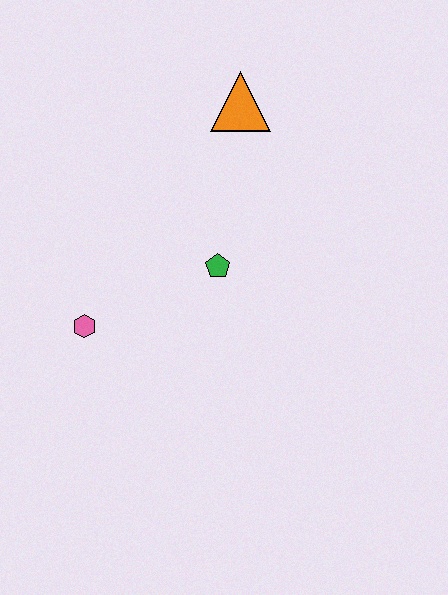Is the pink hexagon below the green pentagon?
Yes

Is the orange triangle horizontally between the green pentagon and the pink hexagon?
No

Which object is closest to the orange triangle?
The green pentagon is closest to the orange triangle.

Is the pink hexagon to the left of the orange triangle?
Yes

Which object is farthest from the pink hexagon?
The orange triangle is farthest from the pink hexagon.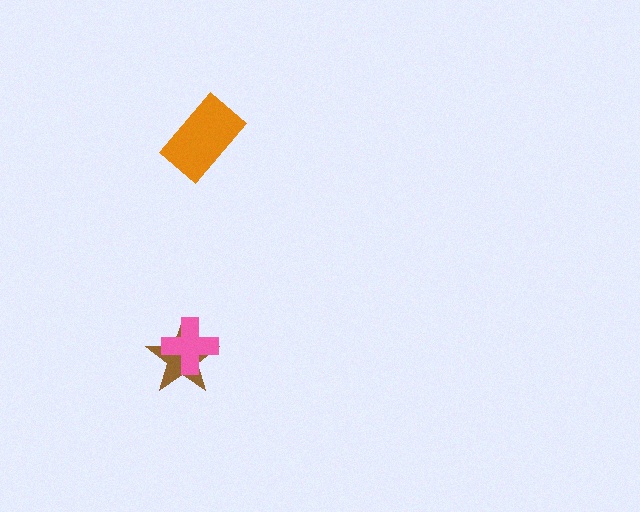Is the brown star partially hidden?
Yes, it is partially covered by another shape.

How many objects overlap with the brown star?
1 object overlaps with the brown star.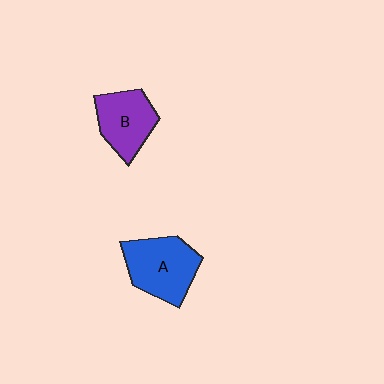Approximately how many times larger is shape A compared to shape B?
Approximately 1.2 times.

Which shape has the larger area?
Shape A (blue).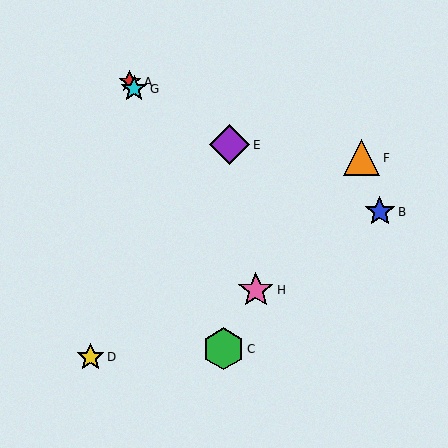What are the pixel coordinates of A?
Object A is at (130, 82).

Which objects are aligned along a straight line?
Objects A, G, H are aligned along a straight line.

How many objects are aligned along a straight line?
3 objects (A, G, H) are aligned along a straight line.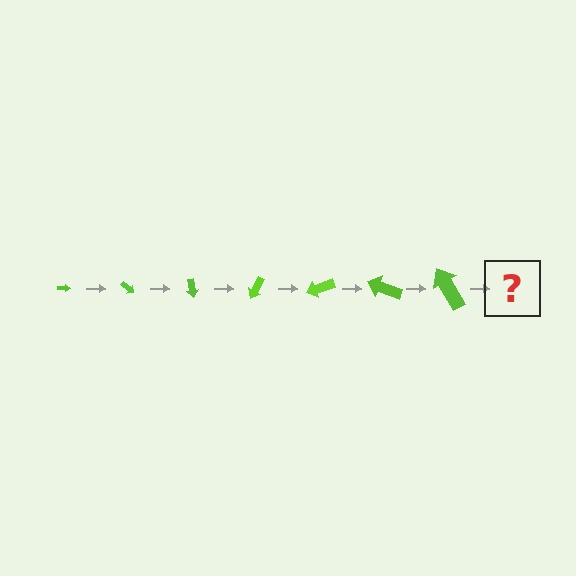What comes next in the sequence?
The next element should be an arrow, larger than the previous one and rotated 280 degrees from the start.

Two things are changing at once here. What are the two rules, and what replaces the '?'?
The two rules are that the arrow grows larger each step and it rotates 40 degrees each step. The '?' should be an arrow, larger than the previous one and rotated 280 degrees from the start.